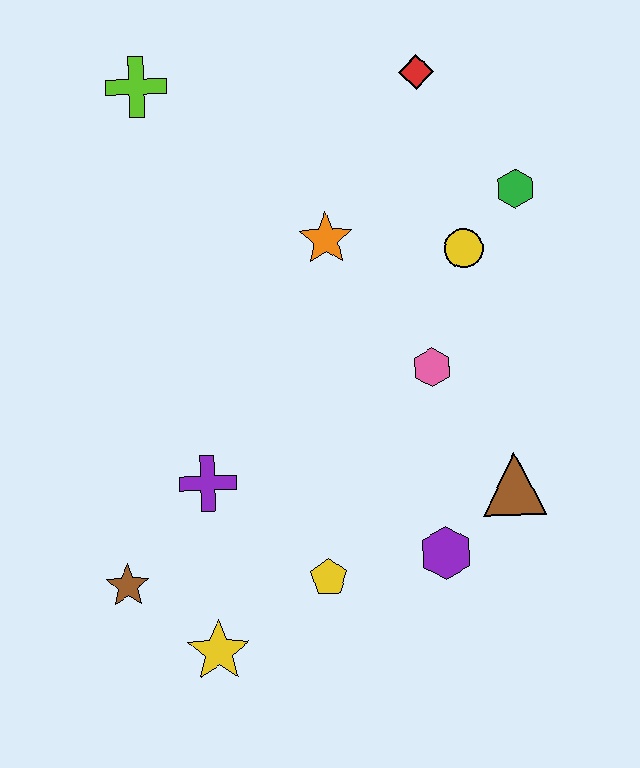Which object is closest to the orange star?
The yellow circle is closest to the orange star.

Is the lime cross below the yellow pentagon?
No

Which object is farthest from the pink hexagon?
The lime cross is farthest from the pink hexagon.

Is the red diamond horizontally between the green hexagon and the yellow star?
Yes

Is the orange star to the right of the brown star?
Yes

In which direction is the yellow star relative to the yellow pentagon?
The yellow star is to the left of the yellow pentagon.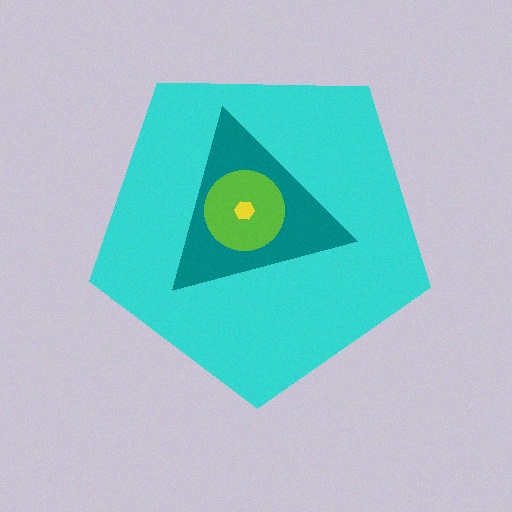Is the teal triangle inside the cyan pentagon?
Yes.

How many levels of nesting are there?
4.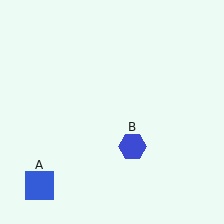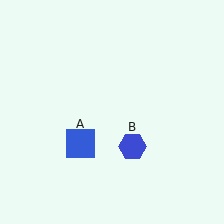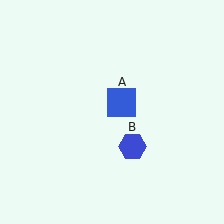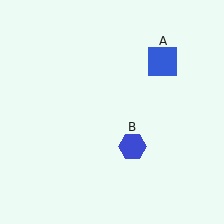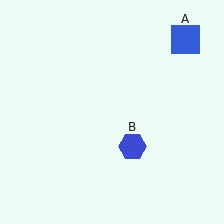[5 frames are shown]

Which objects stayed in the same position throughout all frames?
Blue hexagon (object B) remained stationary.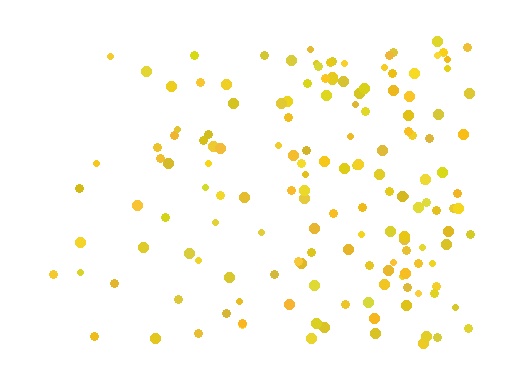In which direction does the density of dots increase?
From left to right, with the right side densest.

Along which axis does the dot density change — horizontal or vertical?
Horizontal.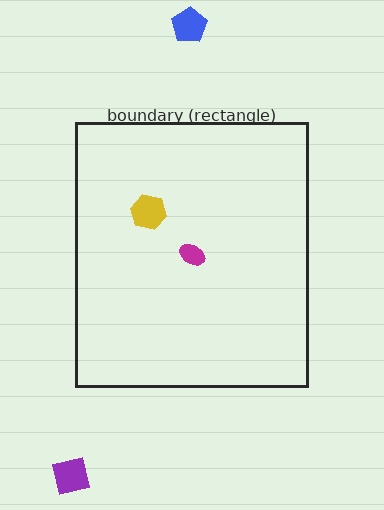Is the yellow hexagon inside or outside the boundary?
Inside.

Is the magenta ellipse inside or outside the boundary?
Inside.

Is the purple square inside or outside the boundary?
Outside.